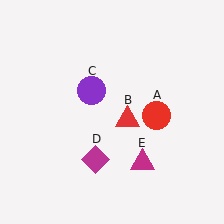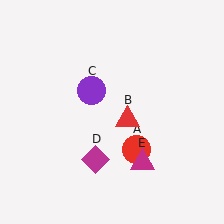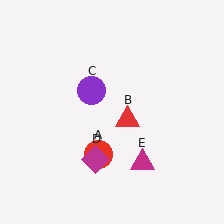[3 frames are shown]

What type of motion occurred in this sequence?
The red circle (object A) rotated clockwise around the center of the scene.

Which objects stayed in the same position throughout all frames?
Red triangle (object B) and purple circle (object C) and magenta diamond (object D) and magenta triangle (object E) remained stationary.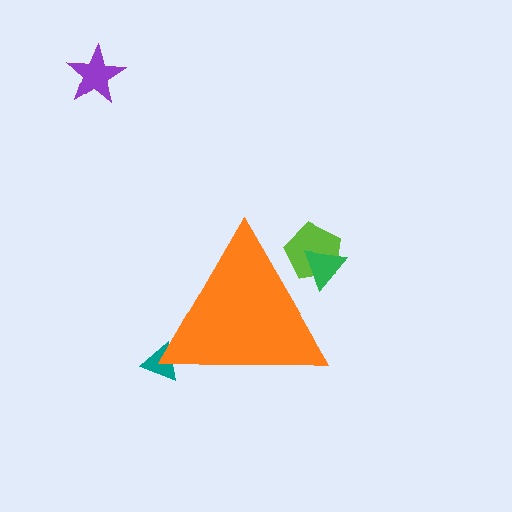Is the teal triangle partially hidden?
Yes, the teal triangle is partially hidden behind the orange triangle.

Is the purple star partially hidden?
No, the purple star is fully visible.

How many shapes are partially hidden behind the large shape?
3 shapes are partially hidden.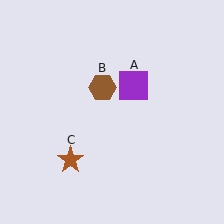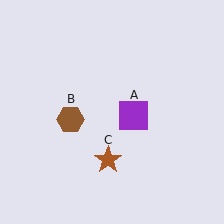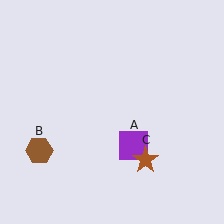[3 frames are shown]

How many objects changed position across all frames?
3 objects changed position: purple square (object A), brown hexagon (object B), brown star (object C).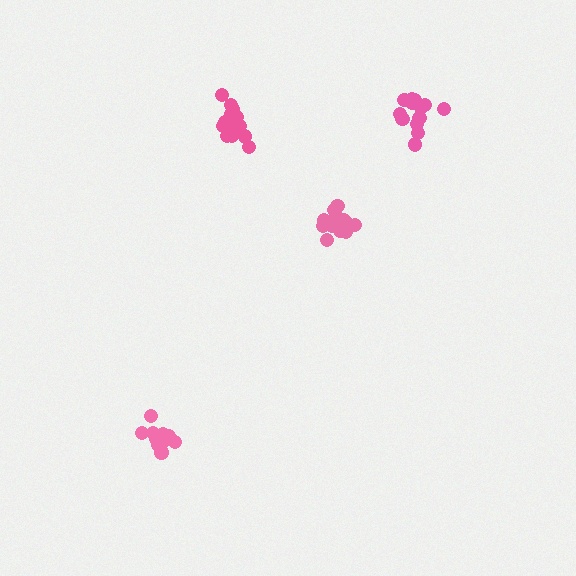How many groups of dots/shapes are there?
There are 4 groups.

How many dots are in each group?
Group 1: 14 dots, Group 2: 16 dots, Group 3: 13 dots, Group 4: 11 dots (54 total).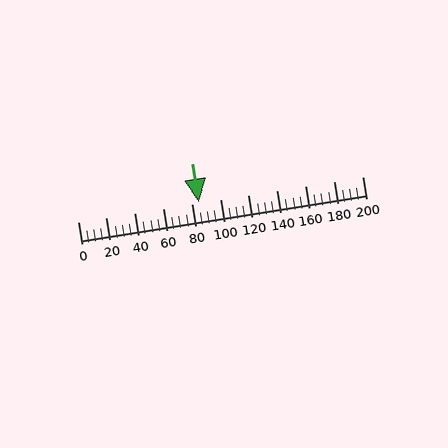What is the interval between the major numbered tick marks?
The major tick marks are spaced 20 units apart.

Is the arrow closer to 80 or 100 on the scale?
The arrow is closer to 80.